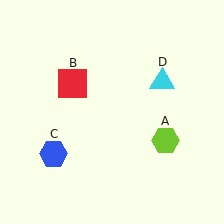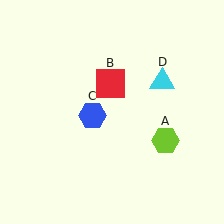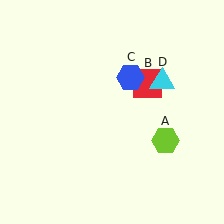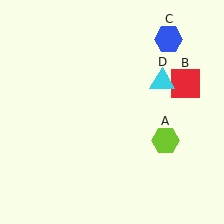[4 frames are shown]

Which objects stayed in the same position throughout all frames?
Lime hexagon (object A) and cyan triangle (object D) remained stationary.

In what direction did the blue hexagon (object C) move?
The blue hexagon (object C) moved up and to the right.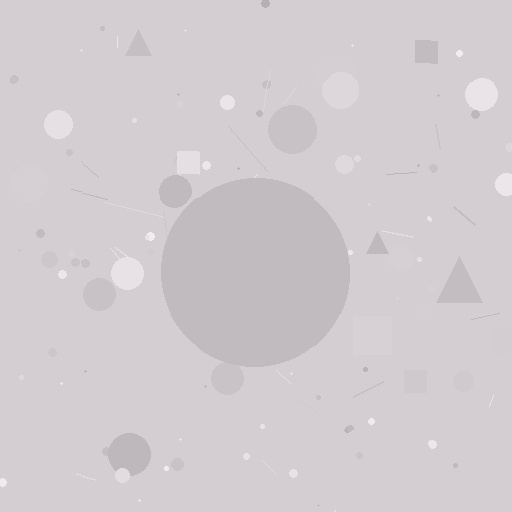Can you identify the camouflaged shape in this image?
The camouflaged shape is a circle.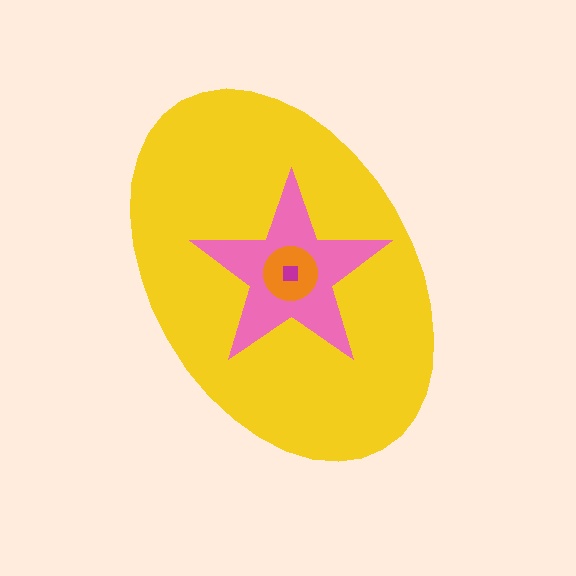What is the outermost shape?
The yellow ellipse.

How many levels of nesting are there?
4.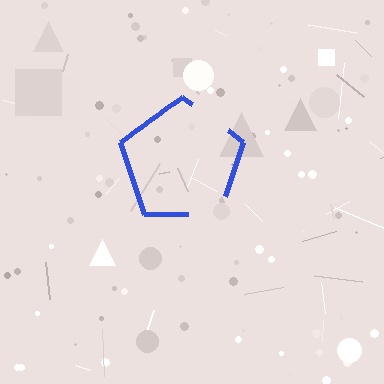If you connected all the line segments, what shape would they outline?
They would outline a pentagon.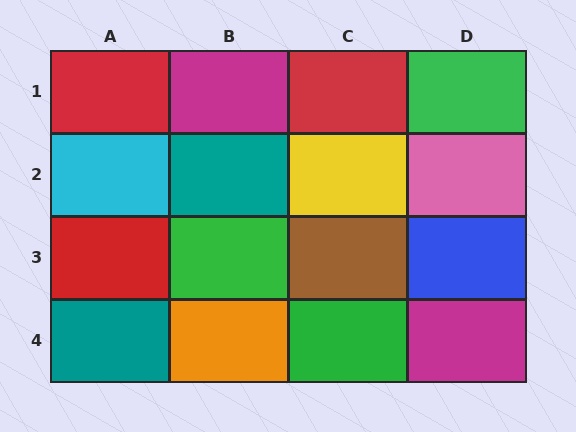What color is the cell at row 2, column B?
Teal.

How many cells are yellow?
1 cell is yellow.